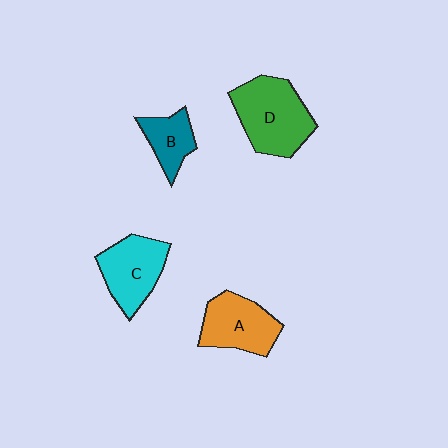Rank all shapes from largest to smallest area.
From largest to smallest: D (green), C (cyan), A (orange), B (teal).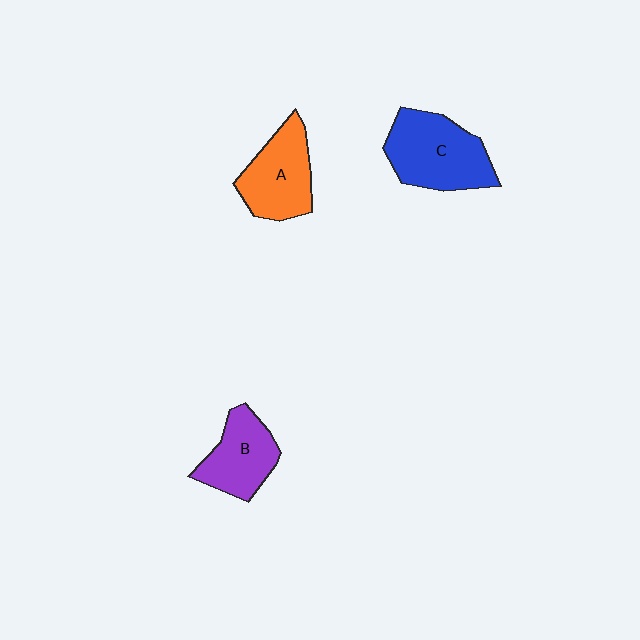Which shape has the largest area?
Shape C (blue).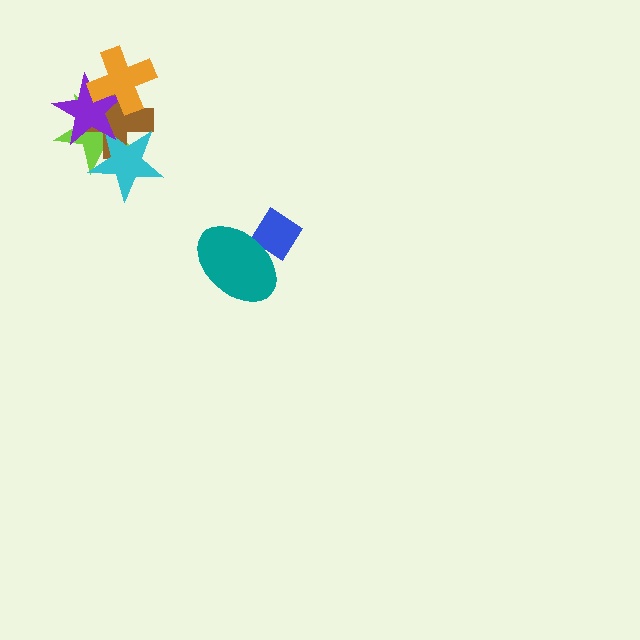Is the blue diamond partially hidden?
Yes, it is partially covered by another shape.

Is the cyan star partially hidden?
Yes, it is partially covered by another shape.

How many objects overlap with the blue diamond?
1 object overlaps with the blue diamond.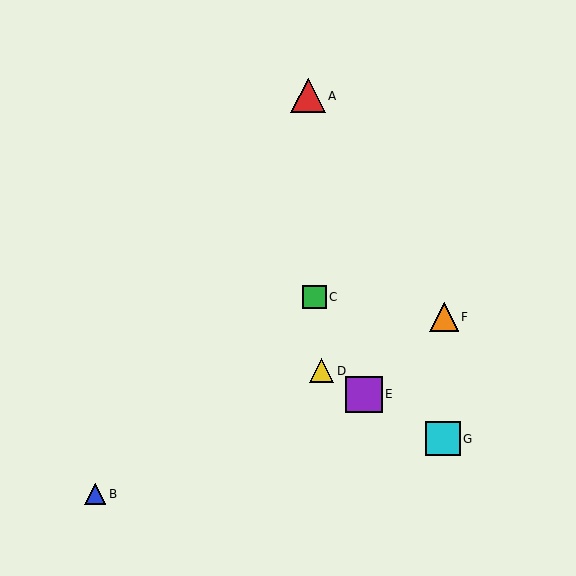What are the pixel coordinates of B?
Object B is at (95, 494).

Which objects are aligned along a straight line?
Objects D, E, G are aligned along a straight line.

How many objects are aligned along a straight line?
3 objects (D, E, G) are aligned along a straight line.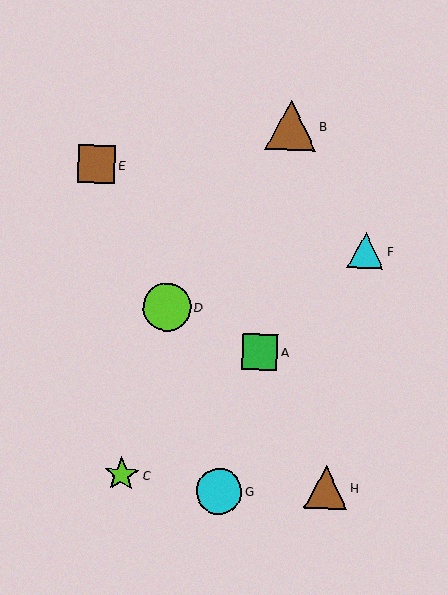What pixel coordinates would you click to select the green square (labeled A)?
Click at (260, 352) to select the green square A.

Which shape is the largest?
The brown triangle (labeled B) is the largest.